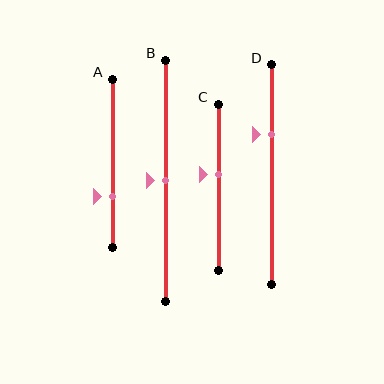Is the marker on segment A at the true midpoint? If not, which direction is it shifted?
No, the marker on segment A is shifted downward by about 20% of the segment length.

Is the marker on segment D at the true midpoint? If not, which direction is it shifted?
No, the marker on segment D is shifted upward by about 18% of the segment length.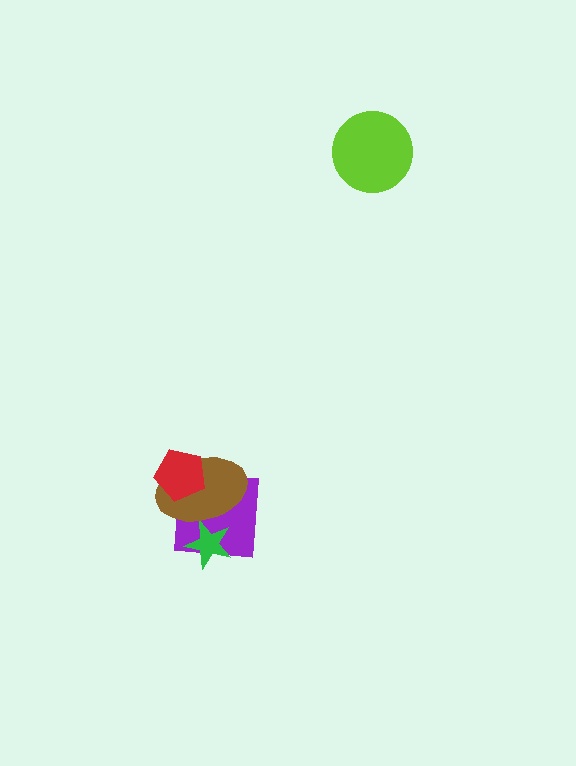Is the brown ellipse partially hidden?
Yes, it is partially covered by another shape.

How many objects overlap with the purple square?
3 objects overlap with the purple square.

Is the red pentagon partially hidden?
No, no other shape covers it.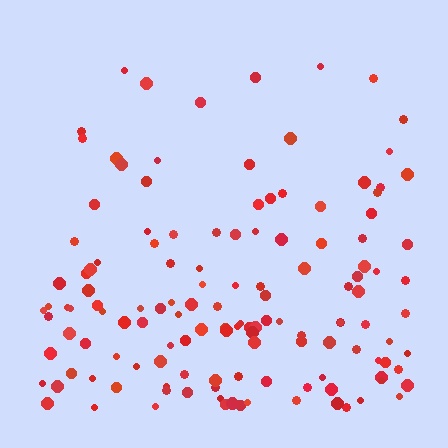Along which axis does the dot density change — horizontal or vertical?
Vertical.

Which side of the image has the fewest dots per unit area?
The top.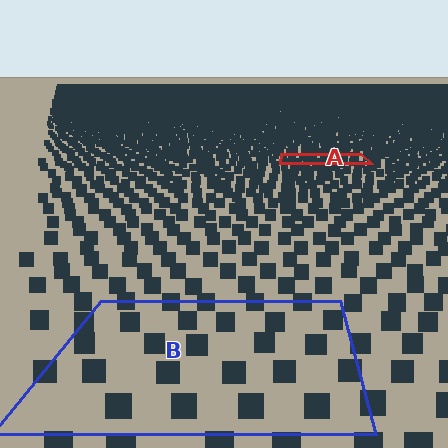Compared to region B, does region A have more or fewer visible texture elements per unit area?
Region A has more texture elements per unit area — they are packed more densely because it is farther away.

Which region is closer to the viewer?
Region B is closer. The texture elements there are larger and more spread out.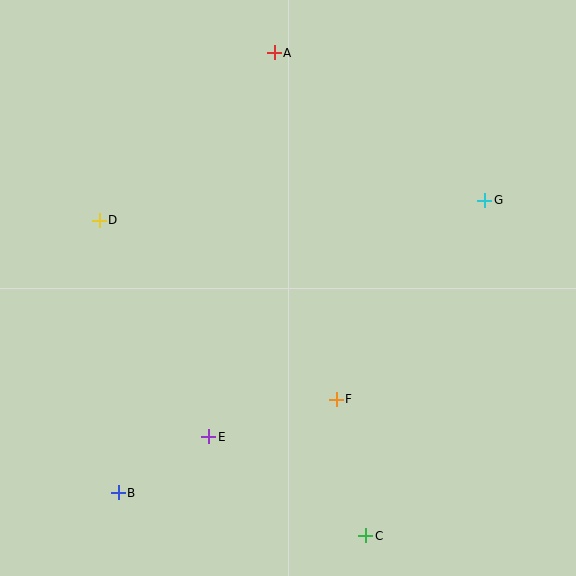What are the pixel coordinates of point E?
Point E is at (209, 437).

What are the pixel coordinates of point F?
Point F is at (336, 399).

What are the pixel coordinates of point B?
Point B is at (118, 493).